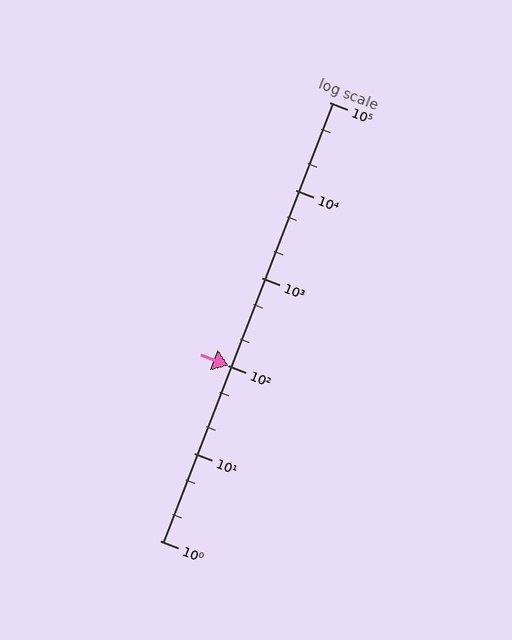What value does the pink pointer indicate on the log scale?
The pointer indicates approximately 100.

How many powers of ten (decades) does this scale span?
The scale spans 5 decades, from 1 to 100000.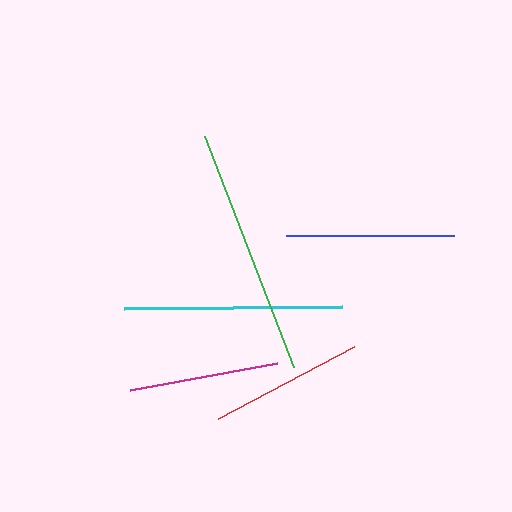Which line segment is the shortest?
The magenta line is the shortest at approximately 149 pixels.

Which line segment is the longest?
The green line is the longest at approximately 247 pixels.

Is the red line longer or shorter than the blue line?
The blue line is longer than the red line.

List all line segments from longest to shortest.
From longest to shortest: green, cyan, blue, red, magenta.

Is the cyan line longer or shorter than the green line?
The green line is longer than the cyan line.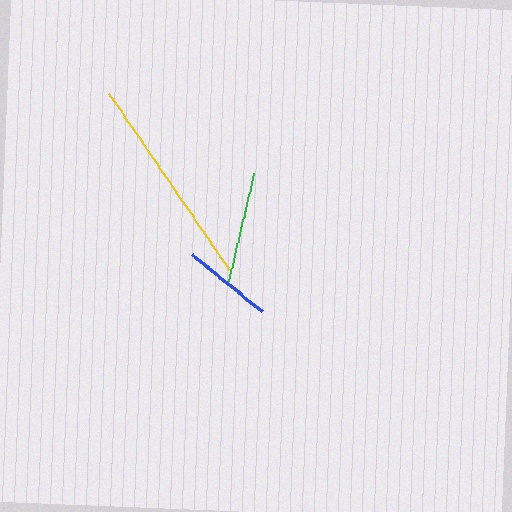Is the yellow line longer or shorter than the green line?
The yellow line is longer than the green line.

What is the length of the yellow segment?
The yellow segment is approximately 213 pixels long.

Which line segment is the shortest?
The blue line is the shortest at approximately 90 pixels.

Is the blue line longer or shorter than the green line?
The green line is longer than the blue line.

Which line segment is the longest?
The yellow line is the longest at approximately 213 pixels.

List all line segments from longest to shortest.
From longest to shortest: yellow, green, blue.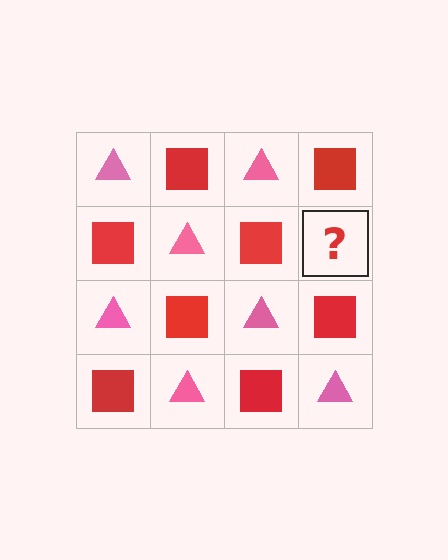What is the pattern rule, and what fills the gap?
The rule is that it alternates pink triangle and red square in a checkerboard pattern. The gap should be filled with a pink triangle.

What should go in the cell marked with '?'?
The missing cell should contain a pink triangle.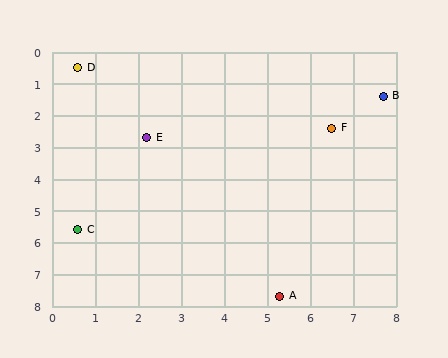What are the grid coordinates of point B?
Point B is at approximately (7.7, 1.4).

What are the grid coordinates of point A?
Point A is at approximately (5.3, 7.7).